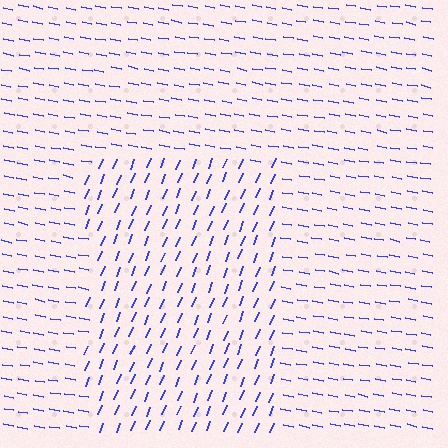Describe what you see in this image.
The image is filled with small blue line segments. A rectangle region in the image has lines oriented differently from the surrounding lines, creating a visible texture boundary.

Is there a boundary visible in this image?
Yes, there is a texture boundary formed by a change in line orientation.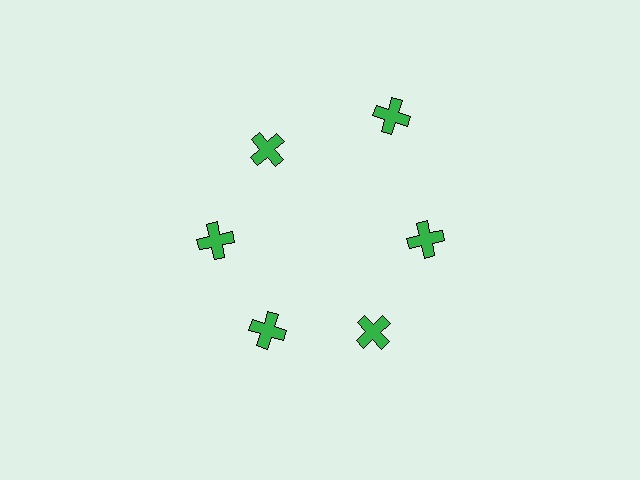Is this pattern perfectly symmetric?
No. The 6 green crosses are arranged in a ring, but one element near the 1 o'clock position is pushed outward from the center, breaking the 6-fold rotational symmetry.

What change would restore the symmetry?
The symmetry would be restored by moving it inward, back onto the ring so that all 6 crosses sit at equal angles and equal distance from the center.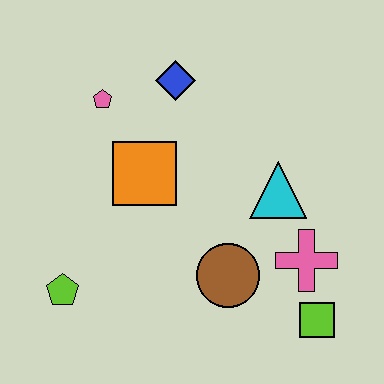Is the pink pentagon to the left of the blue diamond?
Yes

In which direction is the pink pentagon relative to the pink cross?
The pink pentagon is to the left of the pink cross.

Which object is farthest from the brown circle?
The pink pentagon is farthest from the brown circle.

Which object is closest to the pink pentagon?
The blue diamond is closest to the pink pentagon.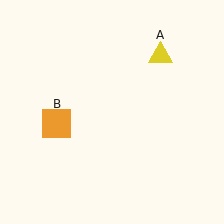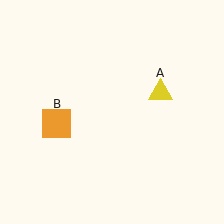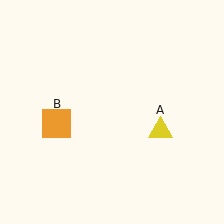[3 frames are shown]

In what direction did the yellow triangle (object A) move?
The yellow triangle (object A) moved down.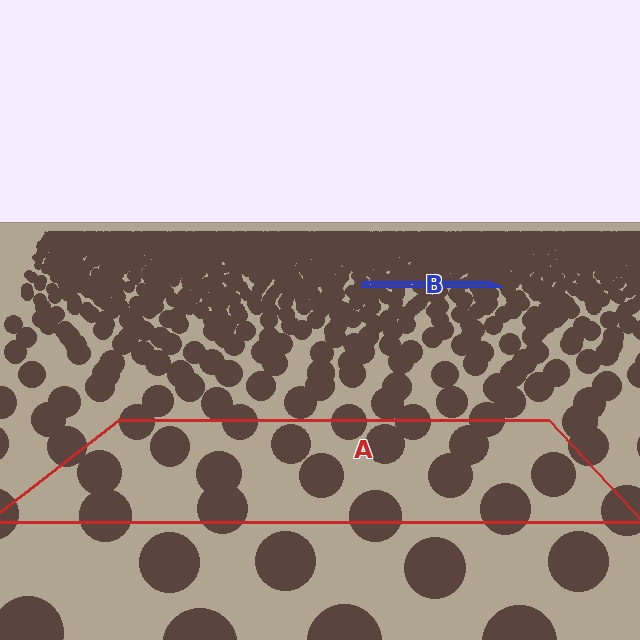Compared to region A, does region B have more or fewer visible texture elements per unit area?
Region B has more texture elements per unit area — they are packed more densely because it is farther away.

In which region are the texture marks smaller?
The texture marks are smaller in region B, because it is farther away.